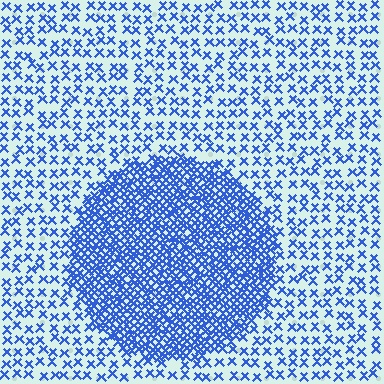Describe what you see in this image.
The image contains small blue elements arranged at two different densities. A circle-shaped region is visible where the elements are more densely packed than the surrounding area.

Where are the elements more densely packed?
The elements are more densely packed inside the circle boundary.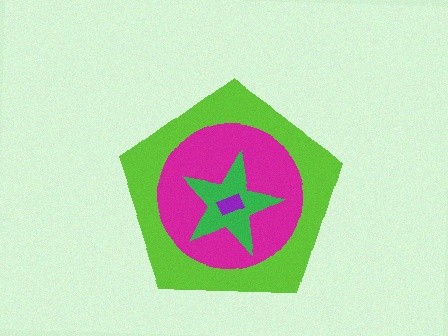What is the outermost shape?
The lime pentagon.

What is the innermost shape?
The purple rectangle.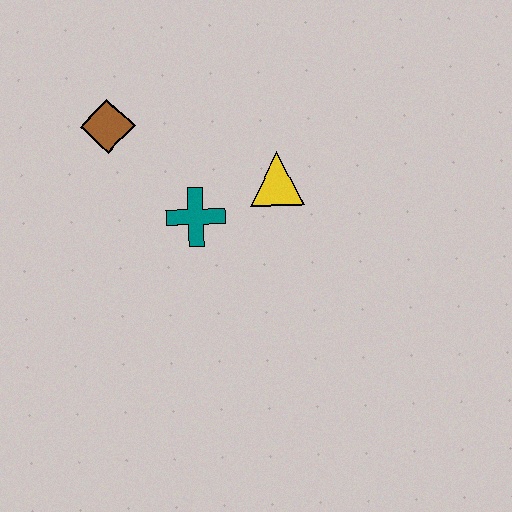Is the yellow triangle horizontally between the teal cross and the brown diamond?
No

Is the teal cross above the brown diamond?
No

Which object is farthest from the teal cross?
The brown diamond is farthest from the teal cross.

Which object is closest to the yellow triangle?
The teal cross is closest to the yellow triangle.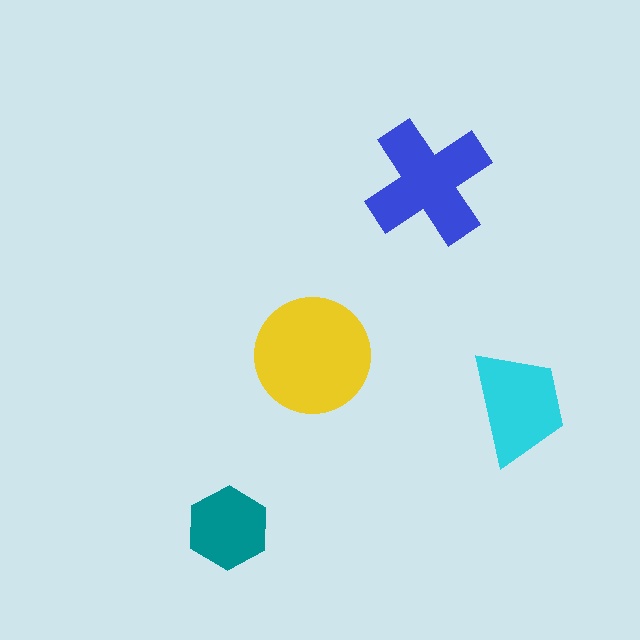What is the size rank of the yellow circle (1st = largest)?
1st.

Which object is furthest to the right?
The cyan trapezoid is rightmost.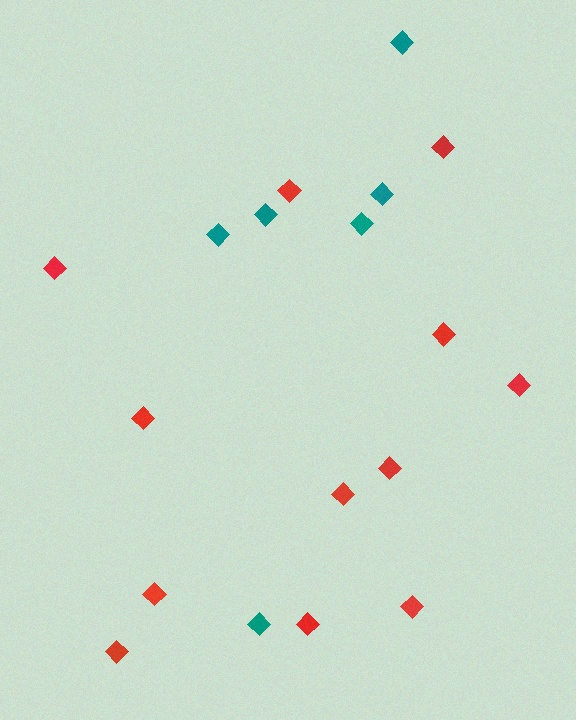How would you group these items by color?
There are 2 groups: one group of red diamonds (12) and one group of teal diamonds (6).